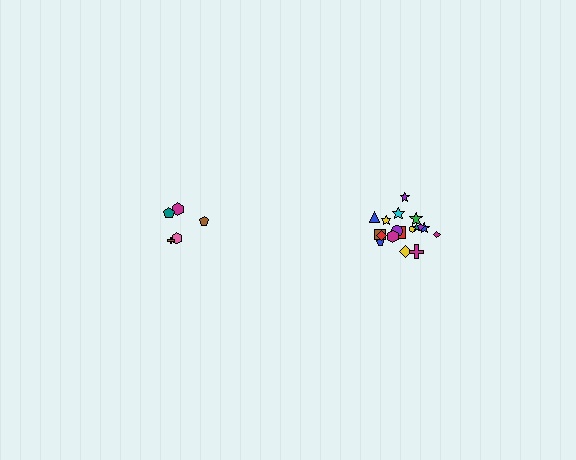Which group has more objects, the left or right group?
The right group.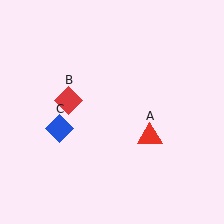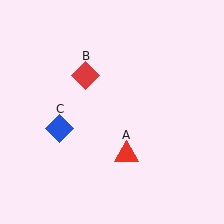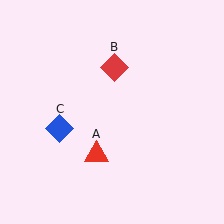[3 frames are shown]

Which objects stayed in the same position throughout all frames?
Blue diamond (object C) remained stationary.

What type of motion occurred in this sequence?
The red triangle (object A), red diamond (object B) rotated clockwise around the center of the scene.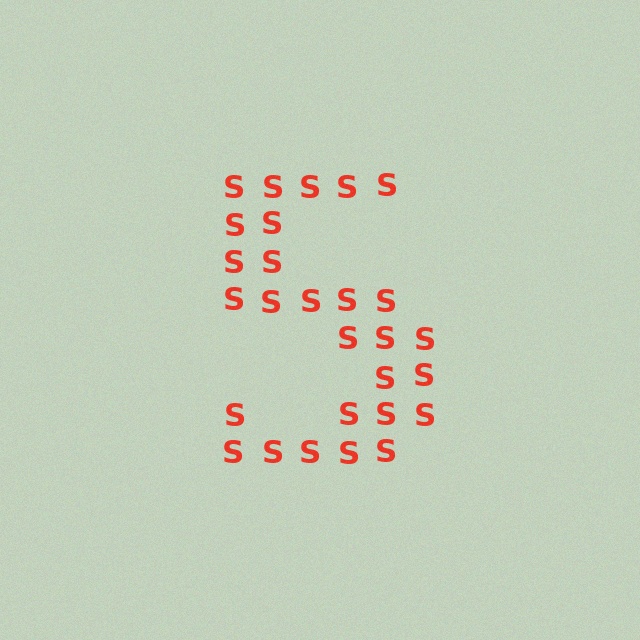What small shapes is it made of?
It is made of small letter S's.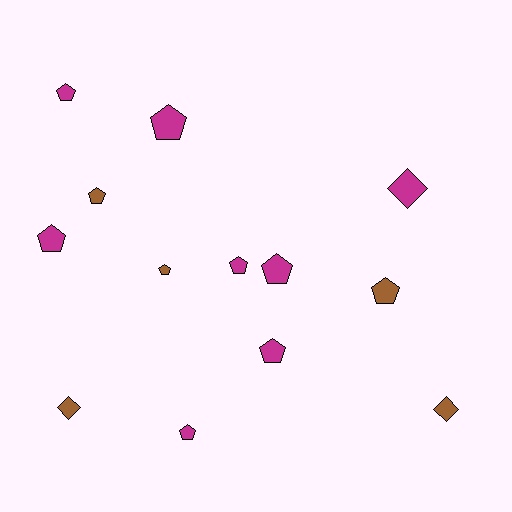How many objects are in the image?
There are 13 objects.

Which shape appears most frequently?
Pentagon, with 10 objects.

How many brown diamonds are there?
There are 2 brown diamonds.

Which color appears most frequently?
Magenta, with 8 objects.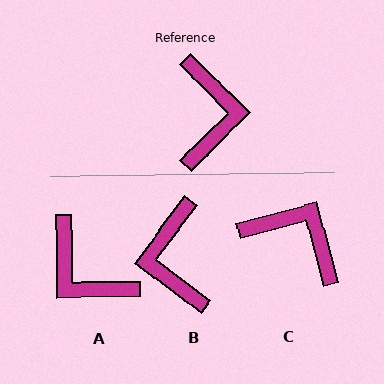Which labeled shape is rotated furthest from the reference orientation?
B, about 172 degrees away.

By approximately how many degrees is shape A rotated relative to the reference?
Approximately 134 degrees clockwise.